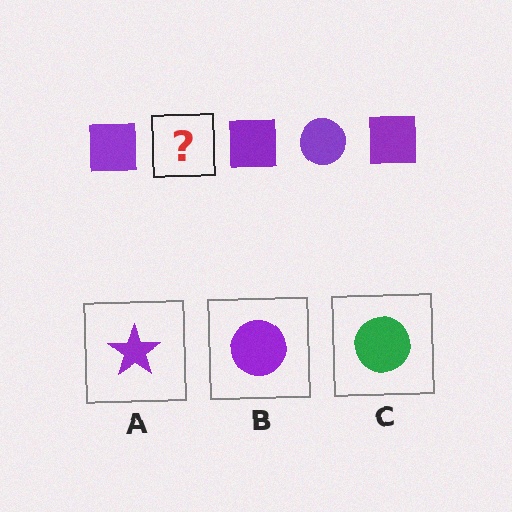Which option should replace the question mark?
Option B.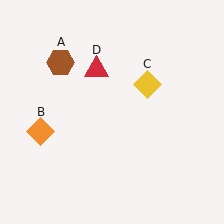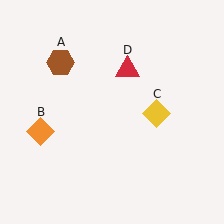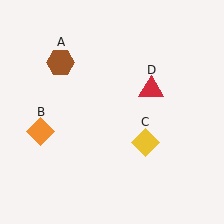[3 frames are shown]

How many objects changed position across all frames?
2 objects changed position: yellow diamond (object C), red triangle (object D).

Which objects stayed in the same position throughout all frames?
Brown hexagon (object A) and orange diamond (object B) remained stationary.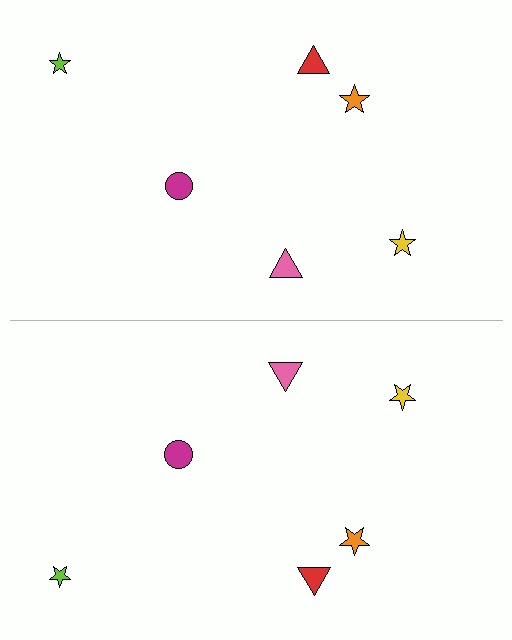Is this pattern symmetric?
Yes, this pattern has bilateral (reflection) symmetry.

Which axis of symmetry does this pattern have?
The pattern has a horizontal axis of symmetry running through the center of the image.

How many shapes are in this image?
There are 12 shapes in this image.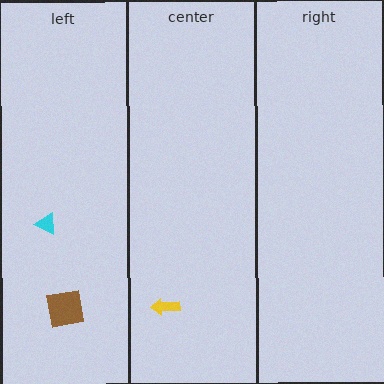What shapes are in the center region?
The yellow arrow.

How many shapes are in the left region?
2.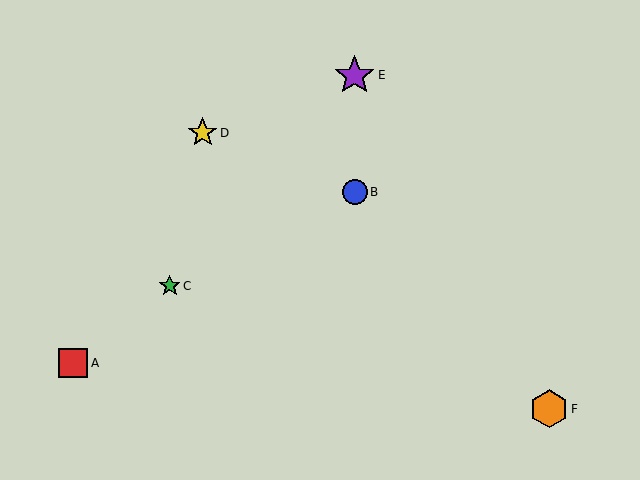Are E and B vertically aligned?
Yes, both are at x≈355.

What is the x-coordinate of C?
Object C is at x≈170.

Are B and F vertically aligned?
No, B is at x≈355 and F is at x≈549.